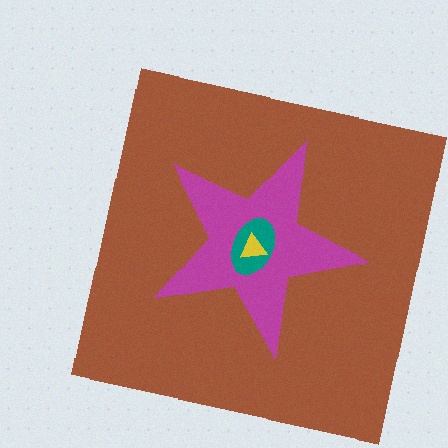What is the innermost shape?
The yellow triangle.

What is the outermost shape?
The brown square.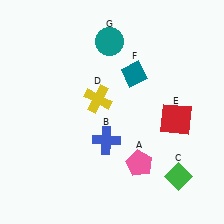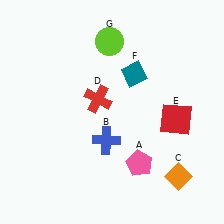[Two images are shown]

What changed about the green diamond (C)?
In Image 1, C is green. In Image 2, it changed to orange.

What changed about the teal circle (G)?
In Image 1, G is teal. In Image 2, it changed to lime.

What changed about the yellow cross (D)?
In Image 1, D is yellow. In Image 2, it changed to red.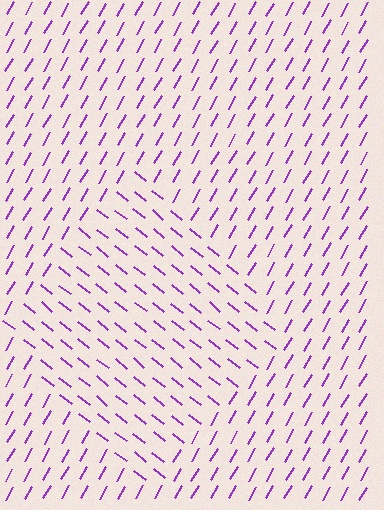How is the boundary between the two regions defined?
The boundary is defined purely by a change in line orientation (approximately 81 degrees difference). All lines are the same color and thickness.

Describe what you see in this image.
The image is filled with small purple line segments. A diamond region in the image has lines oriented differently from the surrounding lines, creating a visible texture boundary.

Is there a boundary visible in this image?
Yes, there is a texture boundary formed by a change in line orientation.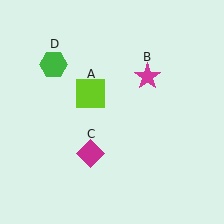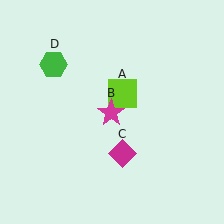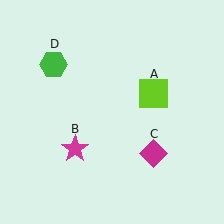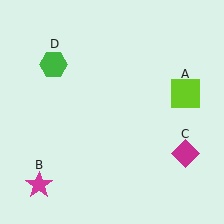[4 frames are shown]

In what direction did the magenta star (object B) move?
The magenta star (object B) moved down and to the left.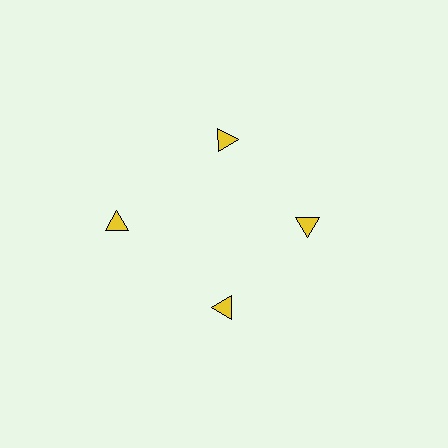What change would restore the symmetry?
The symmetry would be restored by moving it inward, back onto the ring so that all 4 triangles sit at equal angles and equal distance from the center.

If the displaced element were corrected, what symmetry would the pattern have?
It would have 4-fold rotational symmetry — the pattern would map onto itself every 90 degrees.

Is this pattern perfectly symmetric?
No. The 4 yellow triangles are arranged in a ring, but one element near the 9 o'clock position is pushed outward from the center, breaking the 4-fold rotational symmetry.